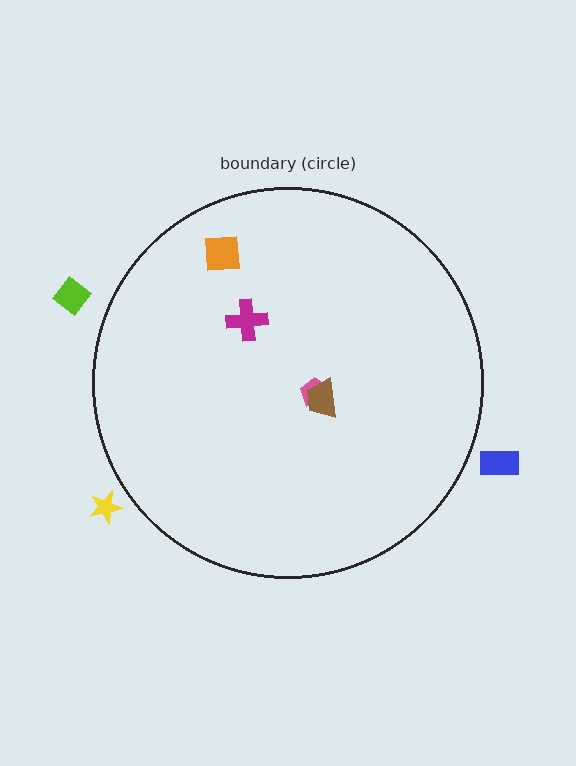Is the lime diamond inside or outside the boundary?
Outside.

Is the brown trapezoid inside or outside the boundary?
Inside.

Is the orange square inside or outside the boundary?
Inside.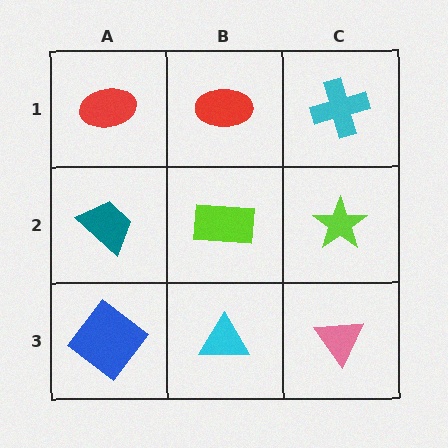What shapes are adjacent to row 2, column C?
A cyan cross (row 1, column C), a pink triangle (row 3, column C), a lime rectangle (row 2, column B).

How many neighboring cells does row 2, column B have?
4.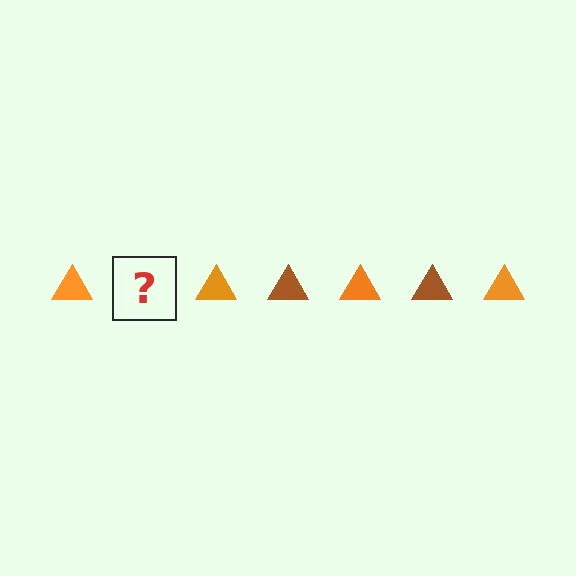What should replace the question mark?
The question mark should be replaced with a brown triangle.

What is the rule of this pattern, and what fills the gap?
The rule is that the pattern cycles through orange, brown triangles. The gap should be filled with a brown triangle.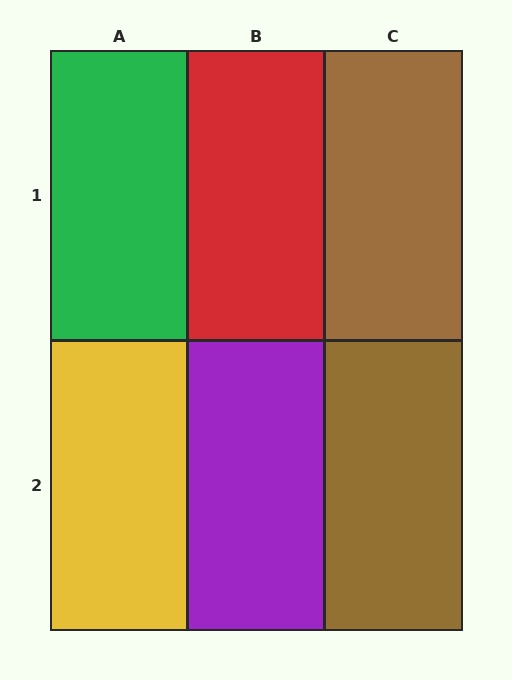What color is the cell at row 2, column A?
Yellow.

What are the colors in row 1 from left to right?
Green, red, brown.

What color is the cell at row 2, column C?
Brown.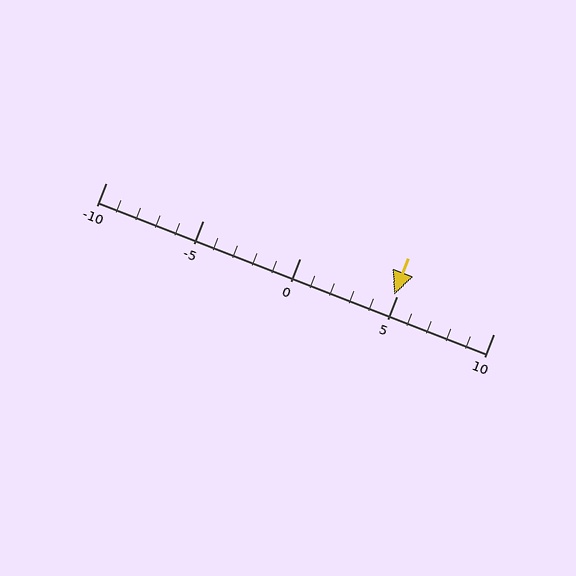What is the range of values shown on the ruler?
The ruler shows values from -10 to 10.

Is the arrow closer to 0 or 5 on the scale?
The arrow is closer to 5.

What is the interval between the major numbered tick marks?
The major tick marks are spaced 5 units apart.